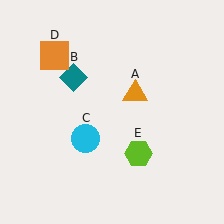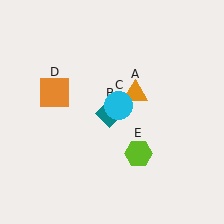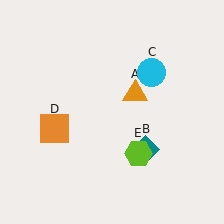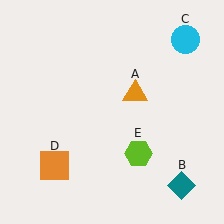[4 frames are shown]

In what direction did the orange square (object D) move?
The orange square (object D) moved down.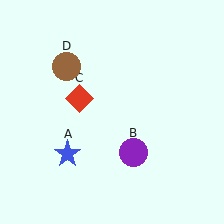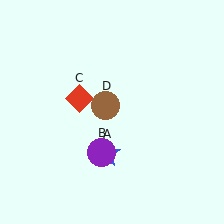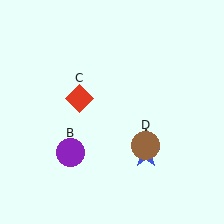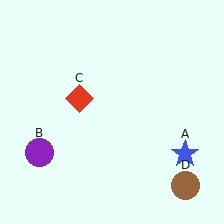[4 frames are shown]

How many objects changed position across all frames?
3 objects changed position: blue star (object A), purple circle (object B), brown circle (object D).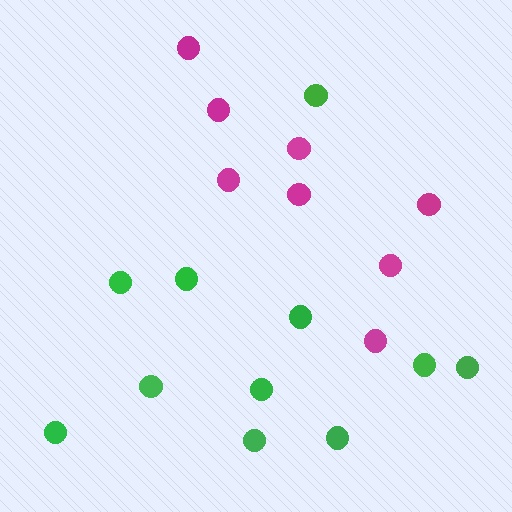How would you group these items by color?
There are 2 groups: one group of green circles (11) and one group of magenta circles (8).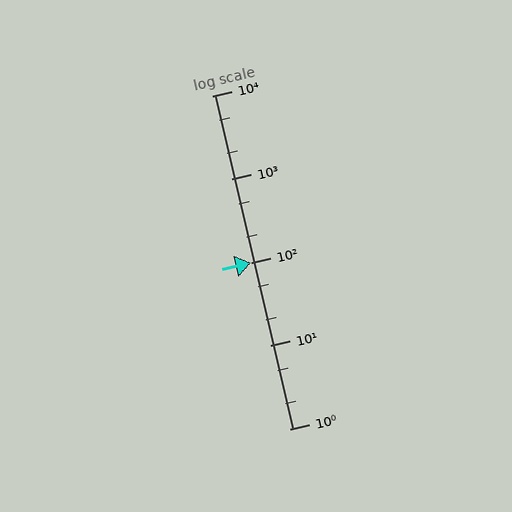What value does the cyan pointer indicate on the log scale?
The pointer indicates approximately 100.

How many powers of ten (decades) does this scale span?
The scale spans 4 decades, from 1 to 10000.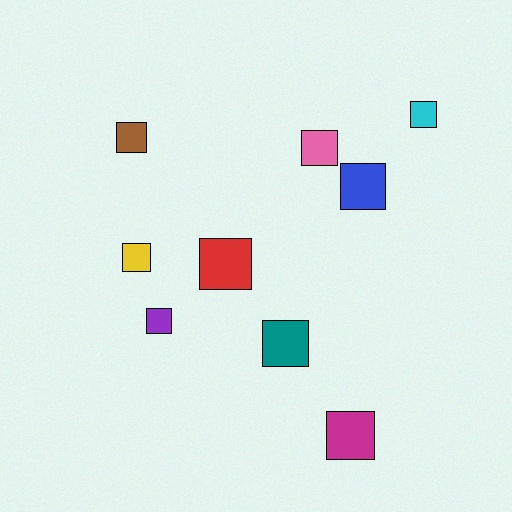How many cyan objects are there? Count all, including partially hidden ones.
There is 1 cyan object.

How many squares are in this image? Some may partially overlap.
There are 9 squares.